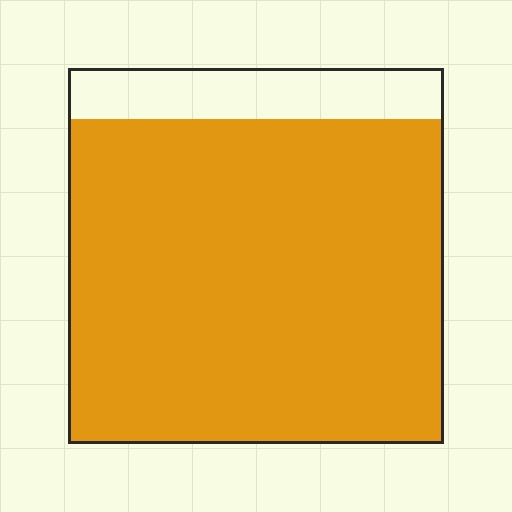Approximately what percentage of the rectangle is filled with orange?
Approximately 85%.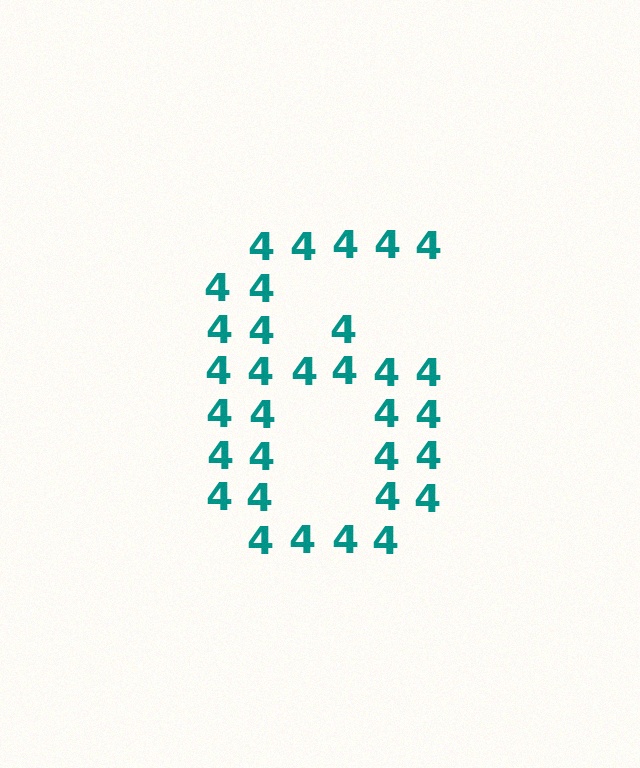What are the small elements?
The small elements are digit 4's.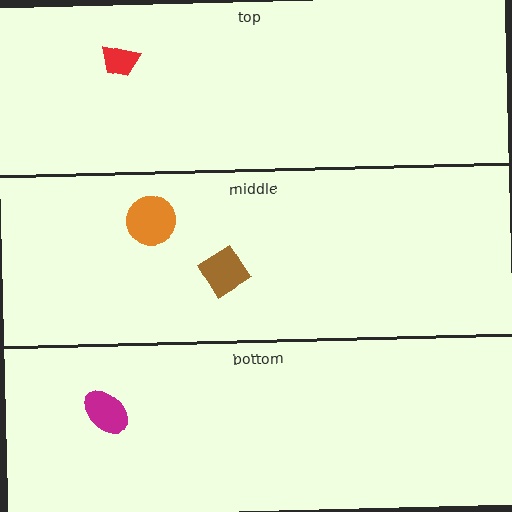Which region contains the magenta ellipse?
The bottom region.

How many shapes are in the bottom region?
1.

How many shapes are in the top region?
1.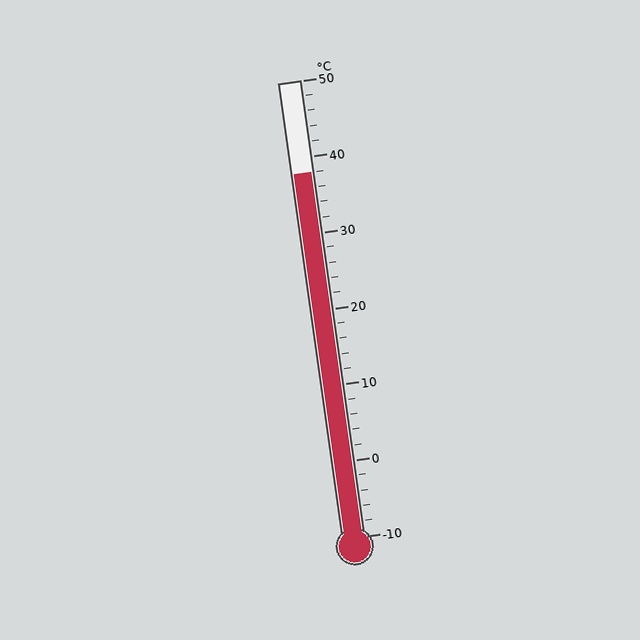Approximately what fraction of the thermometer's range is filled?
The thermometer is filled to approximately 80% of its range.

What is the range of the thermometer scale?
The thermometer scale ranges from -10°C to 50°C.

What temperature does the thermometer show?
The thermometer shows approximately 38°C.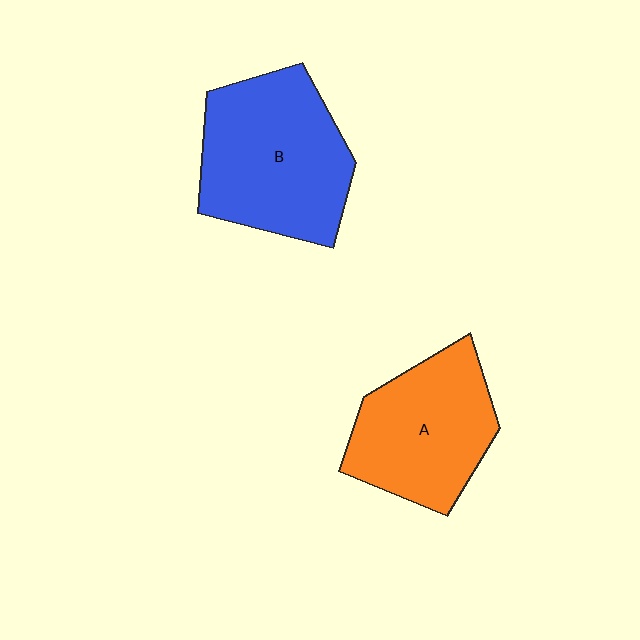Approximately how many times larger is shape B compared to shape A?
Approximately 1.2 times.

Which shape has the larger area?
Shape B (blue).